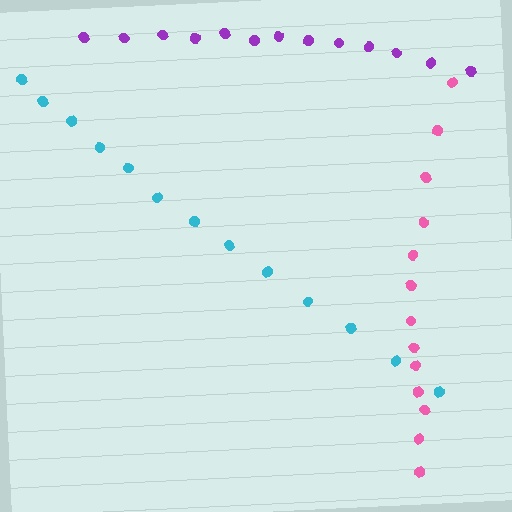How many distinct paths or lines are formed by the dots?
There are 3 distinct paths.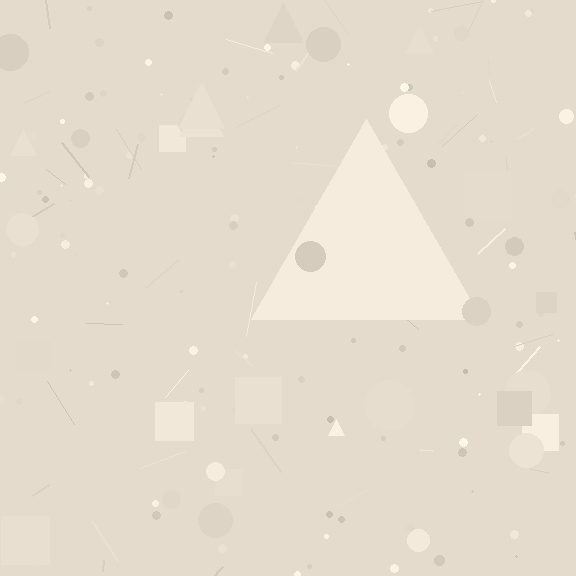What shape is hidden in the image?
A triangle is hidden in the image.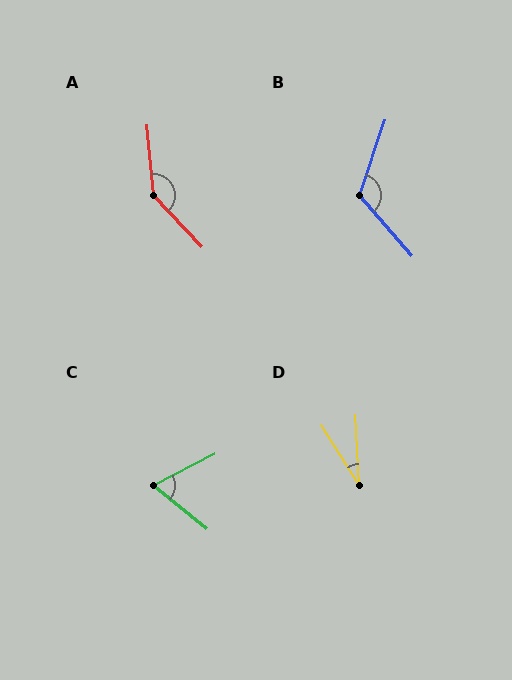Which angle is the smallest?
D, at approximately 30 degrees.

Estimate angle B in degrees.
Approximately 121 degrees.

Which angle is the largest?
A, at approximately 142 degrees.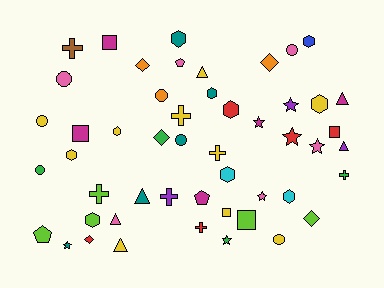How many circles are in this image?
There are 7 circles.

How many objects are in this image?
There are 50 objects.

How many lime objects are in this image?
There are 5 lime objects.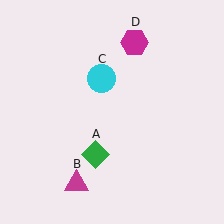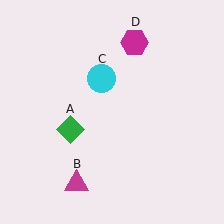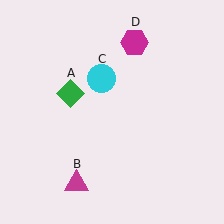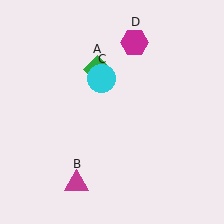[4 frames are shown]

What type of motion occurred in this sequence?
The green diamond (object A) rotated clockwise around the center of the scene.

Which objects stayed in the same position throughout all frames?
Magenta triangle (object B) and cyan circle (object C) and magenta hexagon (object D) remained stationary.